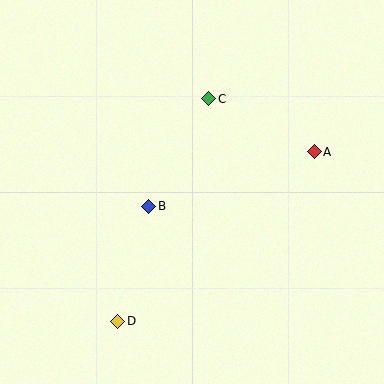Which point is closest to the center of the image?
Point B at (149, 206) is closest to the center.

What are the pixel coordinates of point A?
Point A is at (314, 152).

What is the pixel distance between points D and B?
The distance between D and B is 119 pixels.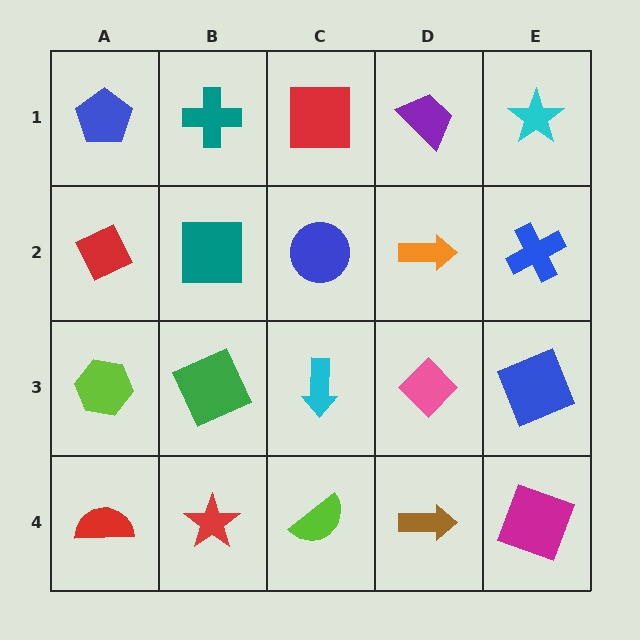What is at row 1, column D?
A purple trapezoid.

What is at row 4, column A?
A red semicircle.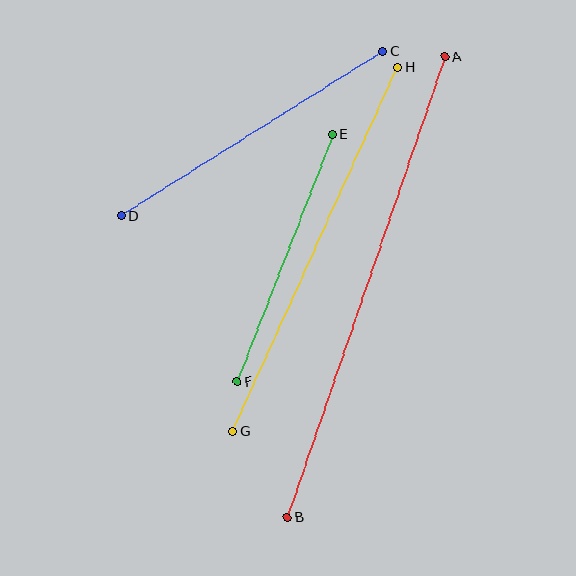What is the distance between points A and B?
The distance is approximately 487 pixels.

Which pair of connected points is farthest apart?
Points A and B are farthest apart.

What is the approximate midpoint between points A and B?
The midpoint is at approximately (366, 287) pixels.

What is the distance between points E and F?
The distance is approximately 265 pixels.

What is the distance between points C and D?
The distance is approximately 309 pixels.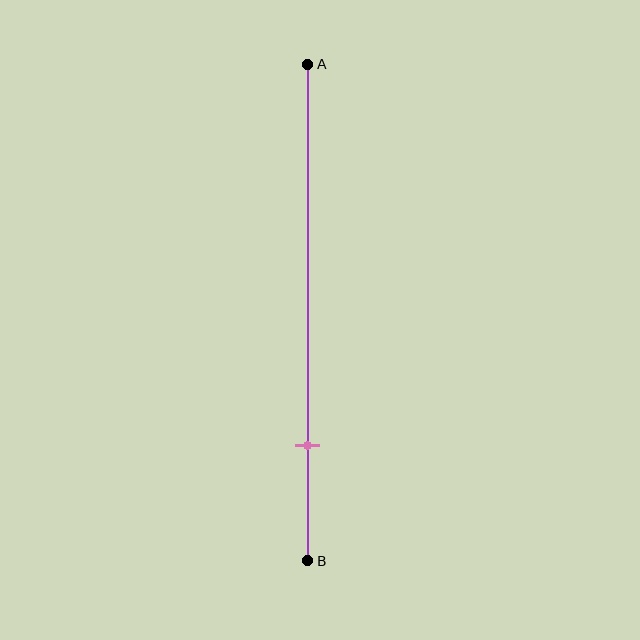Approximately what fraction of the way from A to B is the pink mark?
The pink mark is approximately 75% of the way from A to B.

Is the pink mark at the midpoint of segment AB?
No, the mark is at about 75% from A, not at the 50% midpoint.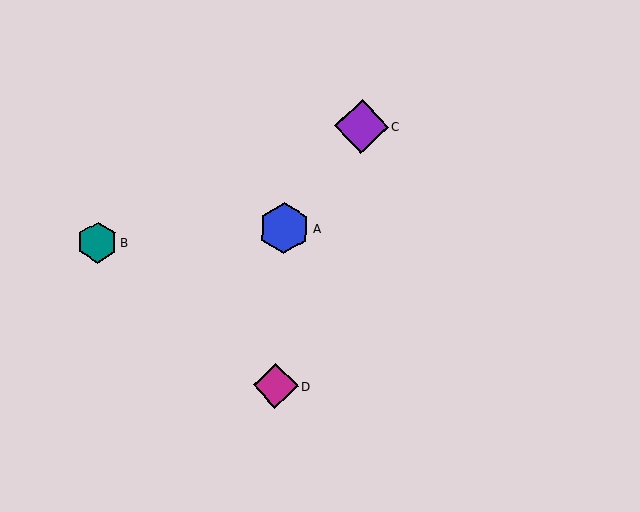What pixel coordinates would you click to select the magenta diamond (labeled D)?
Click at (276, 386) to select the magenta diamond D.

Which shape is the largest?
The purple diamond (labeled C) is the largest.